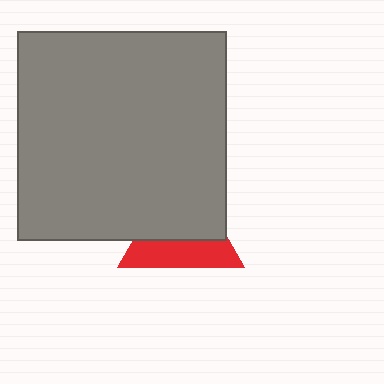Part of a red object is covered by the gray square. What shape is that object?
It is a triangle.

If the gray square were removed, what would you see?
You would see the complete red triangle.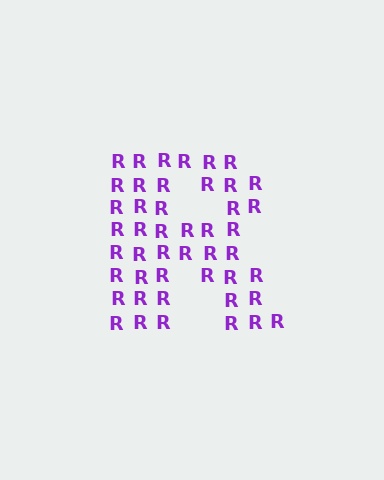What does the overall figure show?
The overall figure shows the letter R.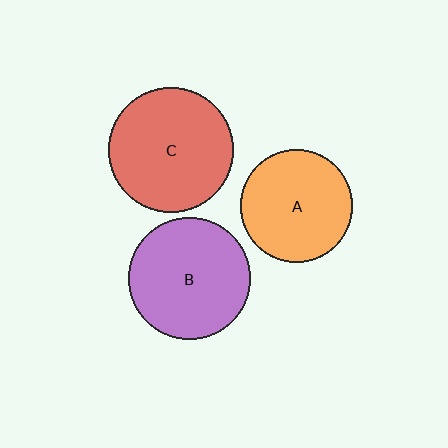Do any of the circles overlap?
No, none of the circles overlap.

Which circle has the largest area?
Circle C (red).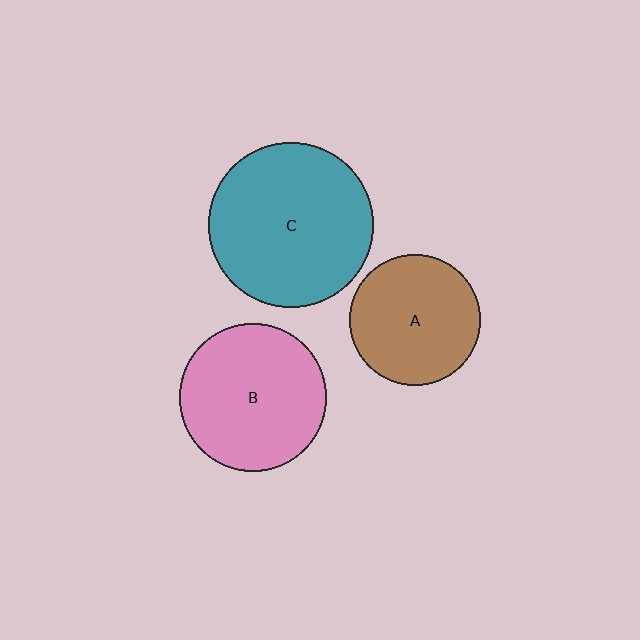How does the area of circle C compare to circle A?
Approximately 1.6 times.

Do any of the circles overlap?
No, none of the circles overlap.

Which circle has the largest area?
Circle C (teal).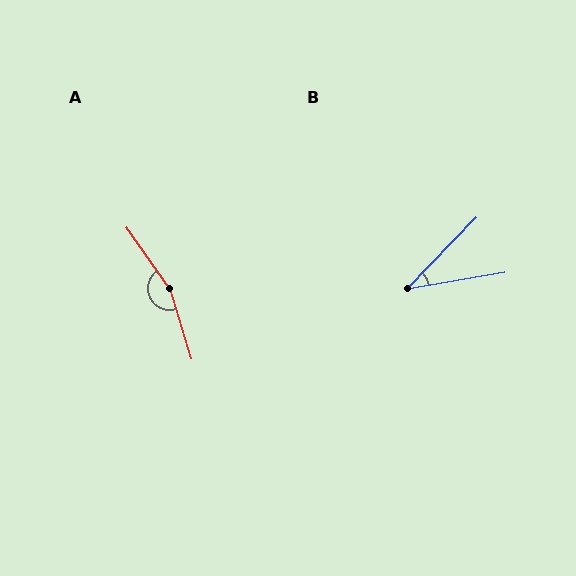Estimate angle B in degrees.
Approximately 36 degrees.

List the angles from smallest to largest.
B (36°), A (162°).